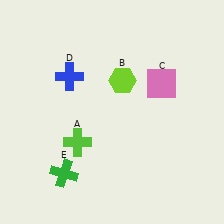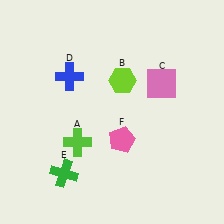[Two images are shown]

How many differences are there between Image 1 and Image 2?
There is 1 difference between the two images.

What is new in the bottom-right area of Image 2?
A pink pentagon (F) was added in the bottom-right area of Image 2.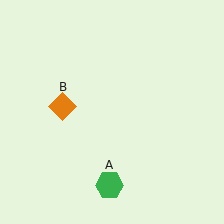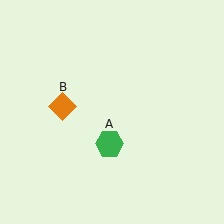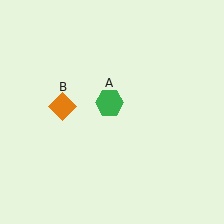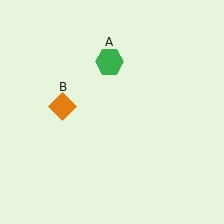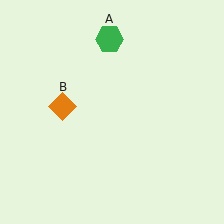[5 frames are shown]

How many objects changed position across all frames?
1 object changed position: green hexagon (object A).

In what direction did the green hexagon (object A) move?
The green hexagon (object A) moved up.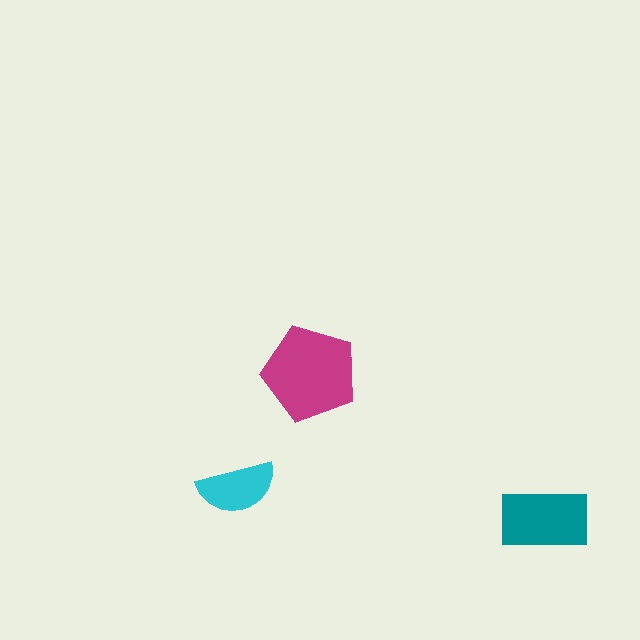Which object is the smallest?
The cyan semicircle.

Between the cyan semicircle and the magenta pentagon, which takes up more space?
The magenta pentagon.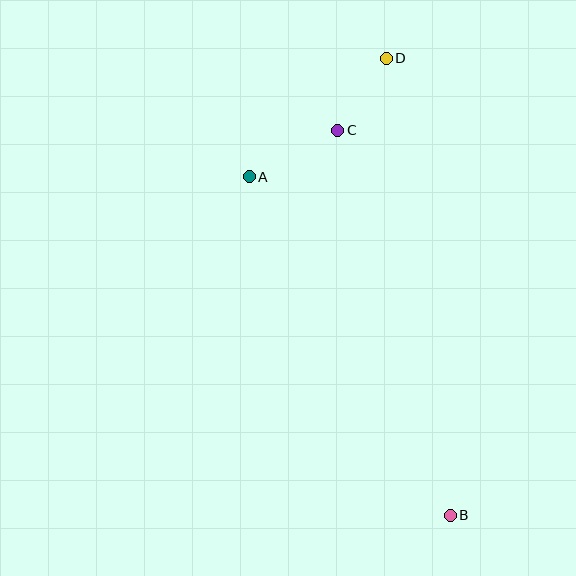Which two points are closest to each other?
Points C and D are closest to each other.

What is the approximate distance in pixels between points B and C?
The distance between B and C is approximately 401 pixels.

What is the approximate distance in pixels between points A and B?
The distance between A and B is approximately 393 pixels.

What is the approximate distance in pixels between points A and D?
The distance between A and D is approximately 181 pixels.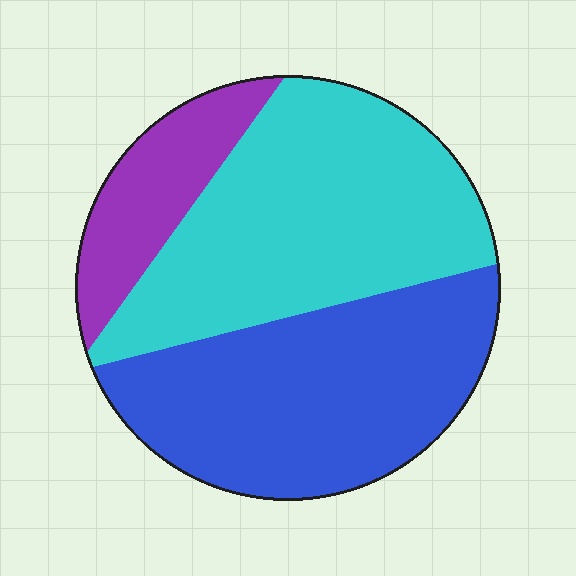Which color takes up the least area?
Purple, at roughly 15%.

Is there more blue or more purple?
Blue.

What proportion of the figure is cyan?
Cyan takes up about two fifths (2/5) of the figure.